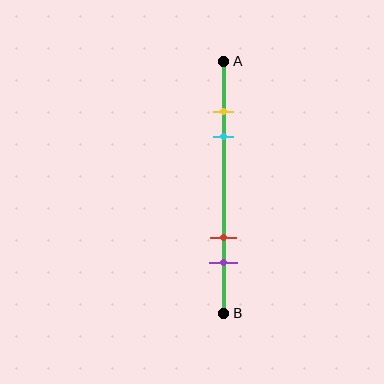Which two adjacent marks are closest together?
The yellow and cyan marks are the closest adjacent pair.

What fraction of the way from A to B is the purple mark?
The purple mark is approximately 80% (0.8) of the way from A to B.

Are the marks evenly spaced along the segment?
No, the marks are not evenly spaced.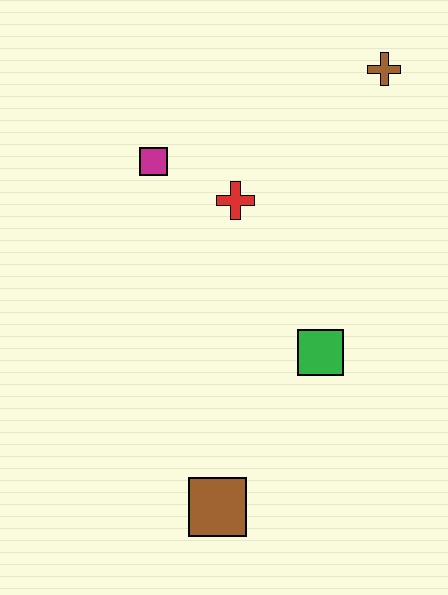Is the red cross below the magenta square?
Yes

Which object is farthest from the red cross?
The brown square is farthest from the red cross.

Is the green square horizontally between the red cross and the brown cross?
Yes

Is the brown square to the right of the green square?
No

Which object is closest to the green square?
The red cross is closest to the green square.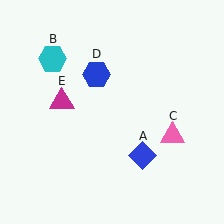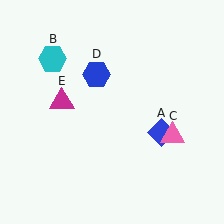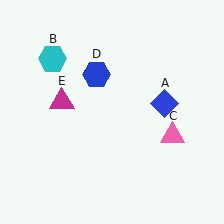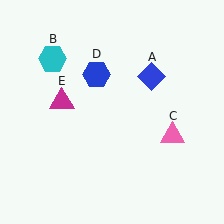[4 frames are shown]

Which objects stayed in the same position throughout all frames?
Cyan hexagon (object B) and pink triangle (object C) and blue hexagon (object D) and magenta triangle (object E) remained stationary.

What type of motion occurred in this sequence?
The blue diamond (object A) rotated counterclockwise around the center of the scene.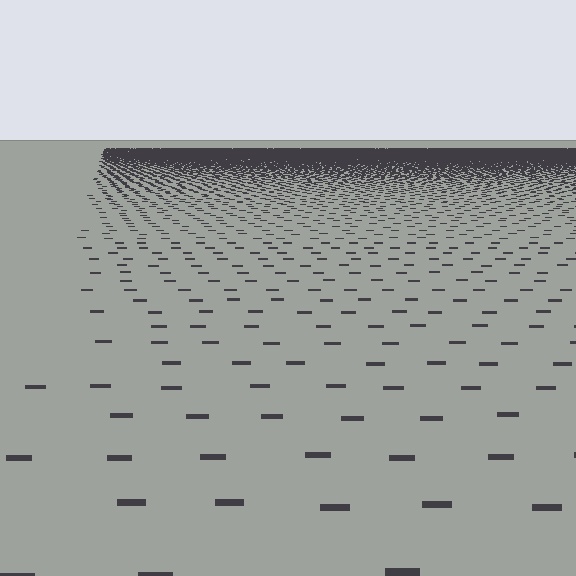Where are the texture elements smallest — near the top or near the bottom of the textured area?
Near the top.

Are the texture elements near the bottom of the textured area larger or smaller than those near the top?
Larger. Near the bottom, elements are closer to the viewer and appear at a bigger on-screen size.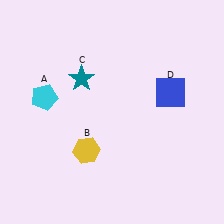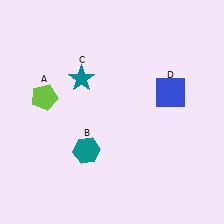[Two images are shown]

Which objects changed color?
A changed from cyan to lime. B changed from yellow to teal.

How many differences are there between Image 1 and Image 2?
There are 2 differences between the two images.